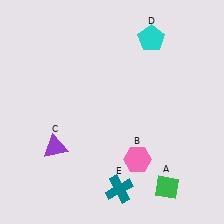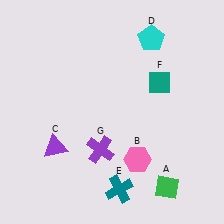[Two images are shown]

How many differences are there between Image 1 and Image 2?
There are 2 differences between the two images.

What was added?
A teal diamond (F), a purple cross (G) were added in Image 2.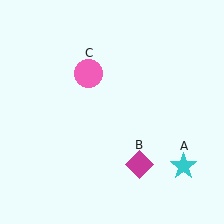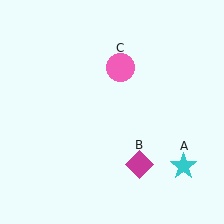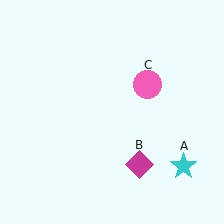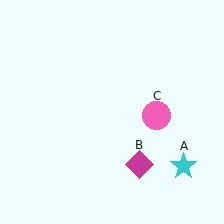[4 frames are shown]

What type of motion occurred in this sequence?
The pink circle (object C) rotated clockwise around the center of the scene.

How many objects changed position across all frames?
1 object changed position: pink circle (object C).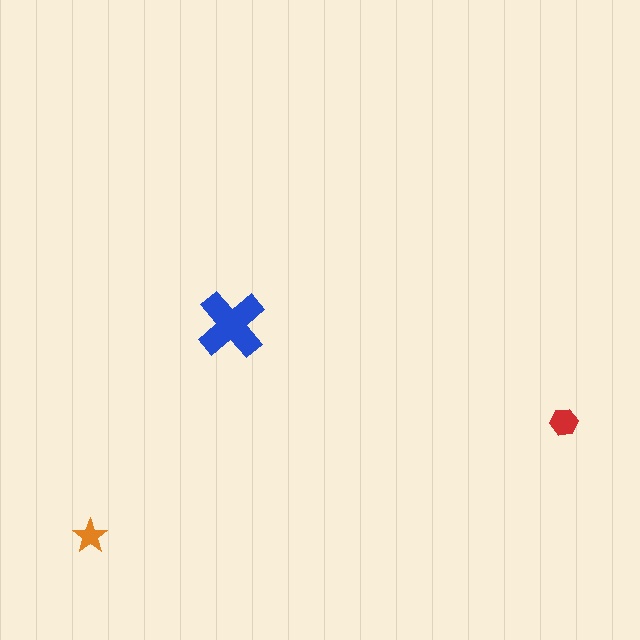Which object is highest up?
The blue cross is topmost.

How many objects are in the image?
There are 3 objects in the image.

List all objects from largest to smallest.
The blue cross, the red hexagon, the orange star.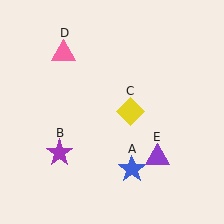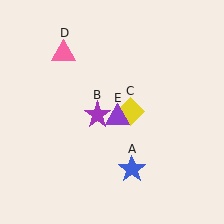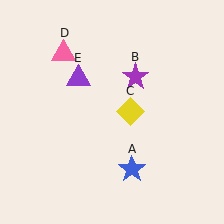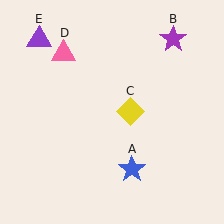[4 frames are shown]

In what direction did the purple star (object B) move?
The purple star (object B) moved up and to the right.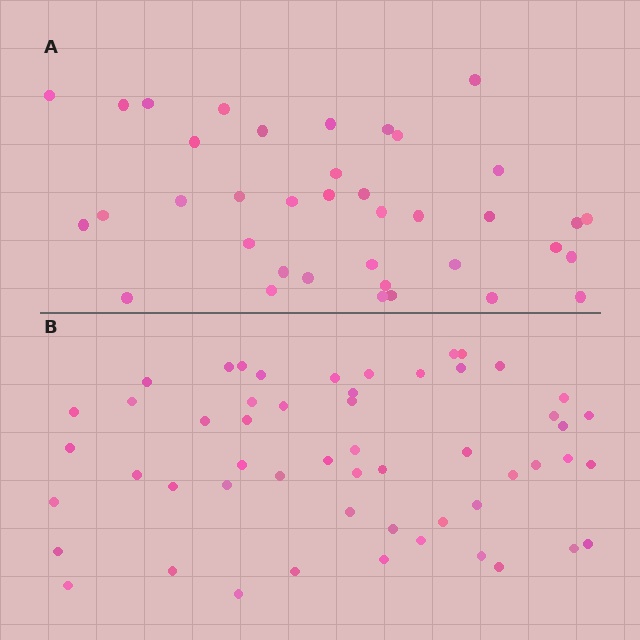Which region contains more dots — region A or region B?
Region B (the bottom region) has more dots.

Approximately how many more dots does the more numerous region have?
Region B has approximately 15 more dots than region A.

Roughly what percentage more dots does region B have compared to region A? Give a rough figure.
About 40% more.